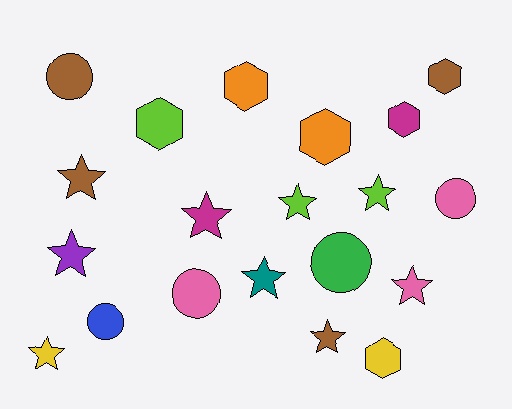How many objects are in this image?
There are 20 objects.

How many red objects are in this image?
There are no red objects.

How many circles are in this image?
There are 5 circles.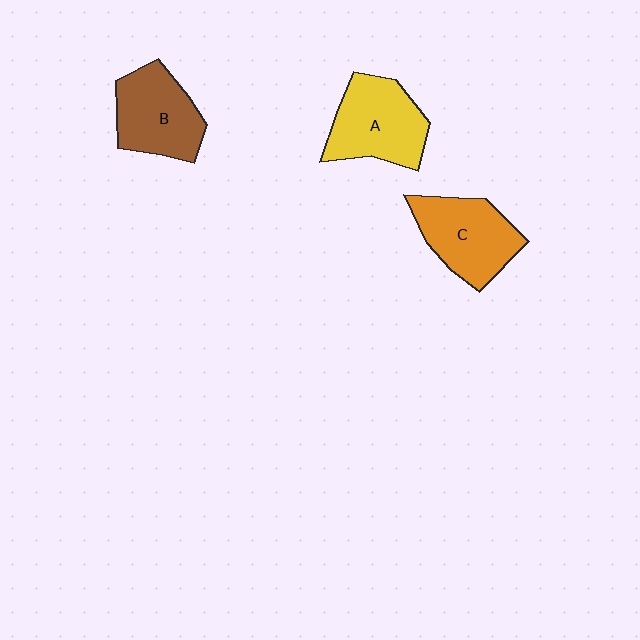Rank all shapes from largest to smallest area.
From largest to smallest: A (yellow), C (orange), B (brown).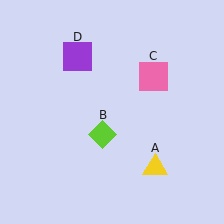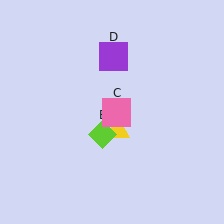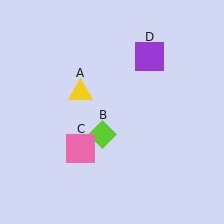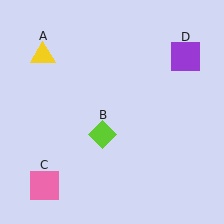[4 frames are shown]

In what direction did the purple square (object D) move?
The purple square (object D) moved right.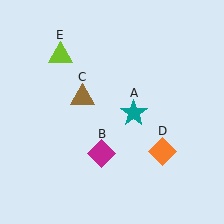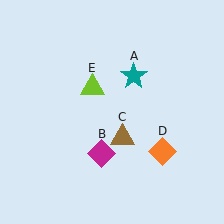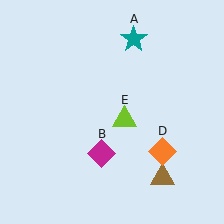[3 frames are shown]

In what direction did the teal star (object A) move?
The teal star (object A) moved up.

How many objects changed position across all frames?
3 objects changed position: teal star (object A), brown triangle (object C), lime triangle (object E).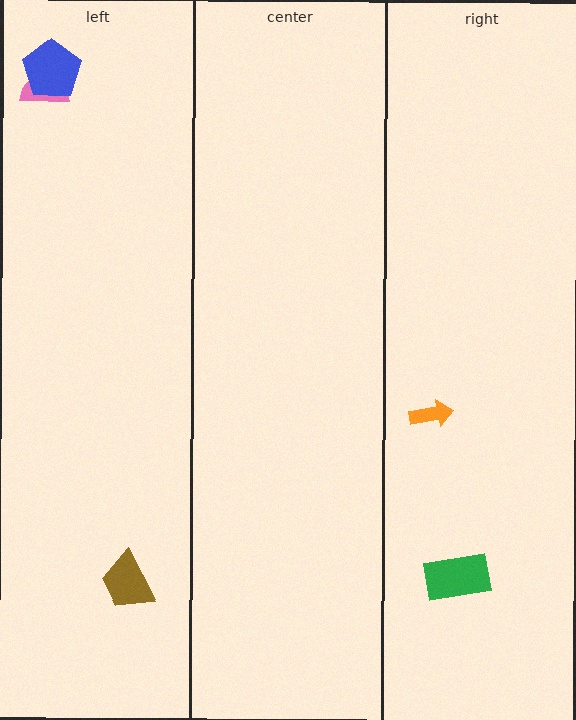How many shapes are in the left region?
3.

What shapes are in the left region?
The brown trapezoid, the pink semicircle, the blue pentagon.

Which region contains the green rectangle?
The right region.